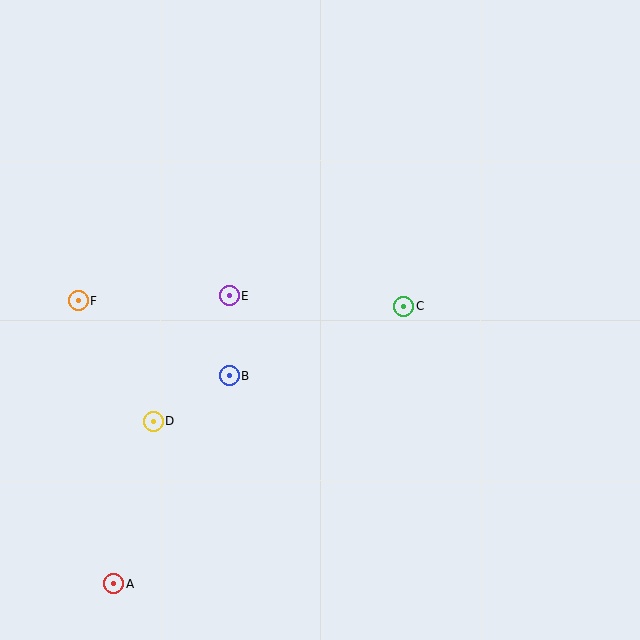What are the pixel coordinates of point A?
Point A is at (114, 584).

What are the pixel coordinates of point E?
Point E is at (229, 296).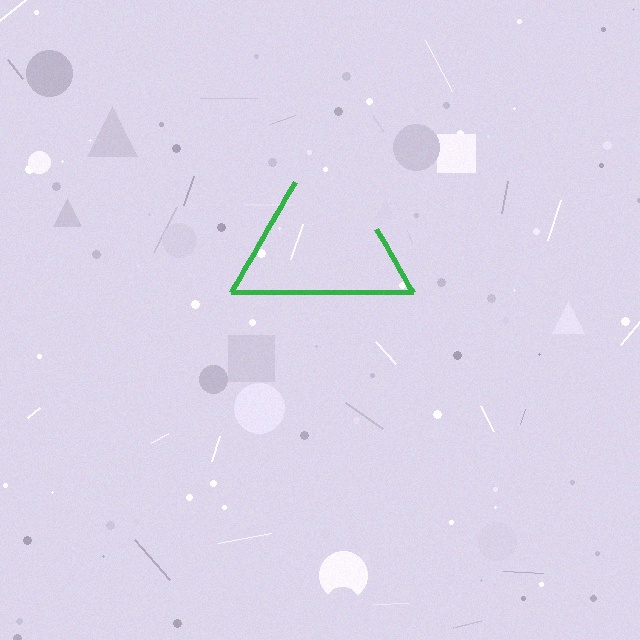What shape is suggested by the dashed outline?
The dashed outline suggests a triangle.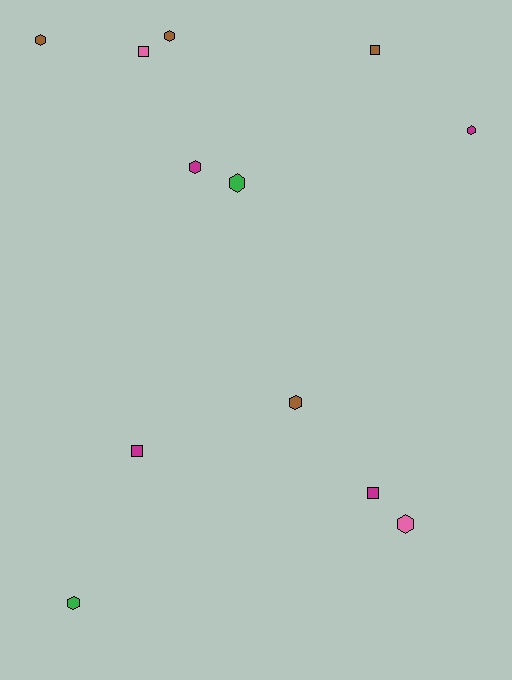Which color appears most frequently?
Magenta, with 4 objects.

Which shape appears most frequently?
Hexagon, with 8 objects.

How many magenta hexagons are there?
There are 2 magenta hexagons.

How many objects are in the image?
There are 12 objects.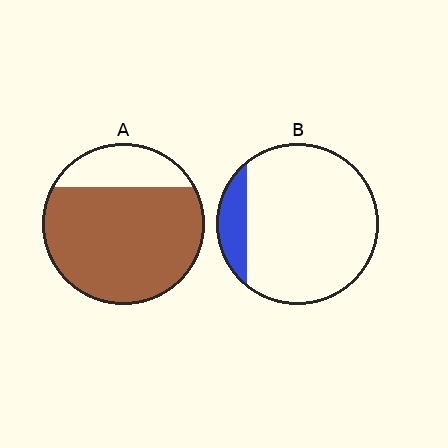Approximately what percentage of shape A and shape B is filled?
A is approximately 80% and B is approximately 15%.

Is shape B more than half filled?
No.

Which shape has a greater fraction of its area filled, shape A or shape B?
Shape A.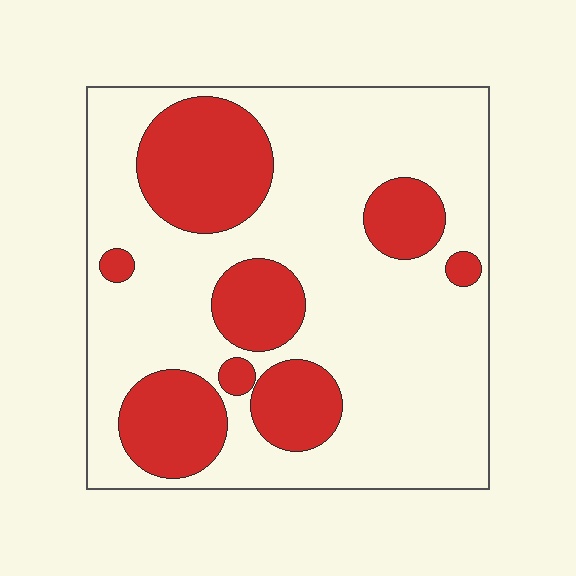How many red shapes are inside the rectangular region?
8.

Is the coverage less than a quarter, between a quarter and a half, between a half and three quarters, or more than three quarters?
Between a quarter and a half.